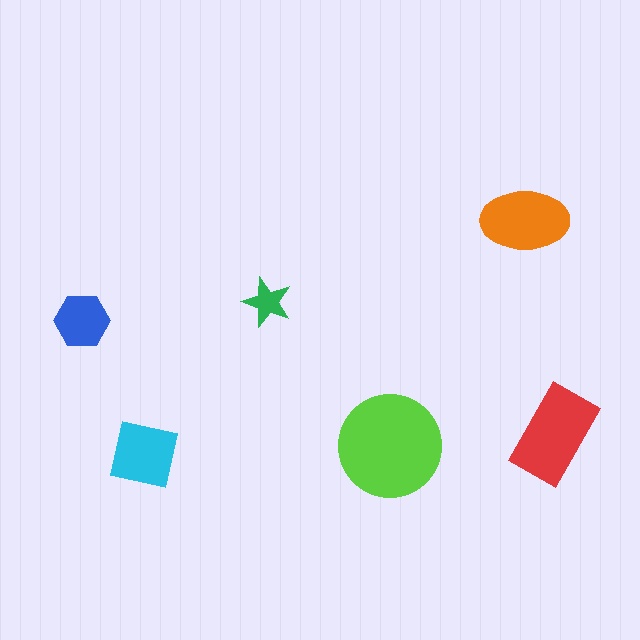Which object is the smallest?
The green star.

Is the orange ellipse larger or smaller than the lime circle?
Smaller.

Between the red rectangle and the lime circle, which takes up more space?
The lime circle.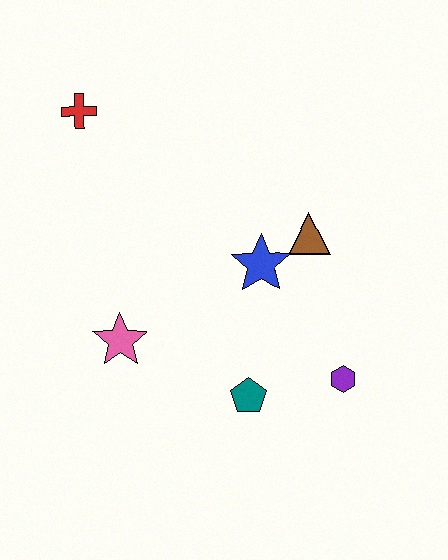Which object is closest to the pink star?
The teal pentagon is closest to the pink star.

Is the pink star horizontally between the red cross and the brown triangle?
Yes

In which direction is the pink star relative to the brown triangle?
The pink star is to the left of the brown triangle.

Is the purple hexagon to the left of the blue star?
No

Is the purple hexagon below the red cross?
Yes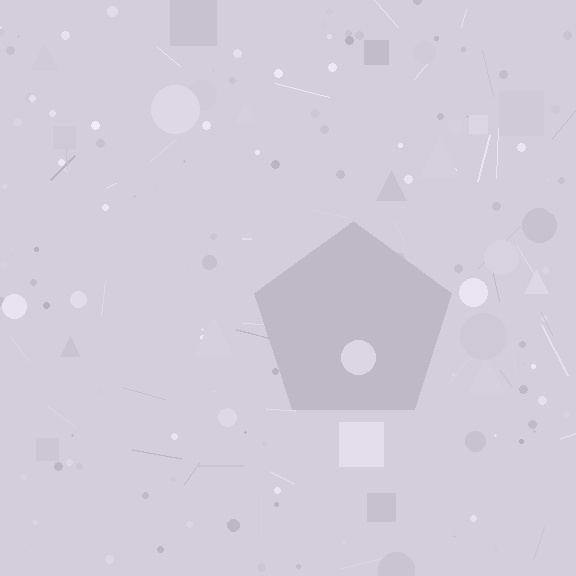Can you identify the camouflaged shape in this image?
The camouflaged shape is a pentagon.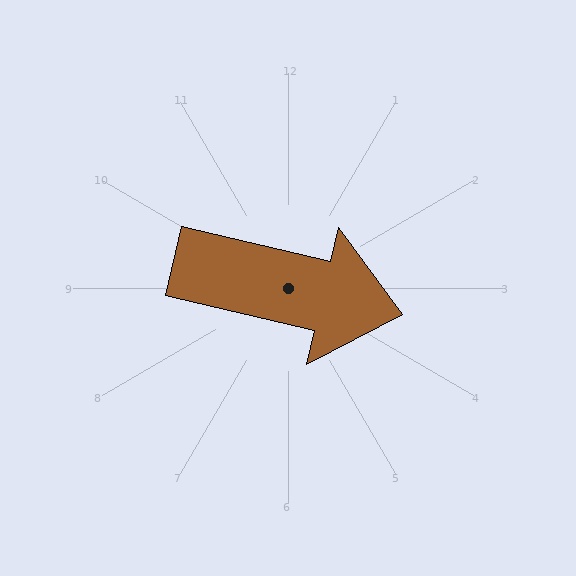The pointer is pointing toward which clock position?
Roughly 3 o'clock.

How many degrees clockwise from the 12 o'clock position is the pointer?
Approximately 103 degrees.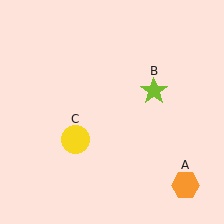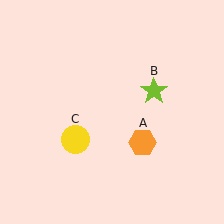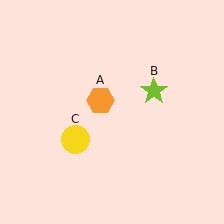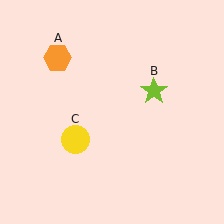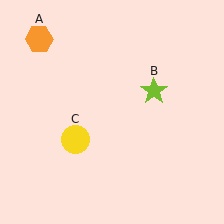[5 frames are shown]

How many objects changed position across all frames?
1 object changed position: orange hexagon (object A).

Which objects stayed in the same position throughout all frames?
Lime star (object B) and yellow circle (object C) remained stationary.